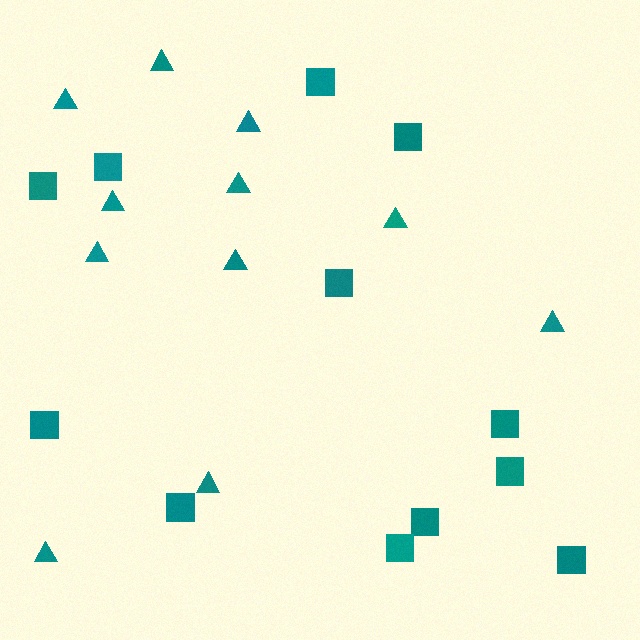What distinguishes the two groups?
There are 2 groups: one group of squares (12) and one group of triangles (11).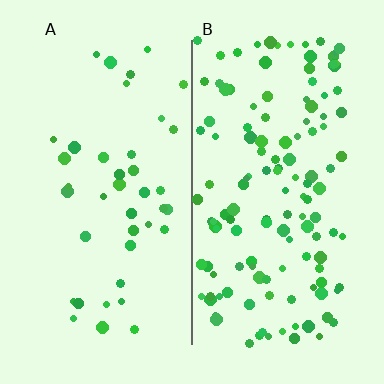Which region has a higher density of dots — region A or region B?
B (the right).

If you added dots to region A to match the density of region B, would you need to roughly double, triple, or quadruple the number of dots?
Approximately triple.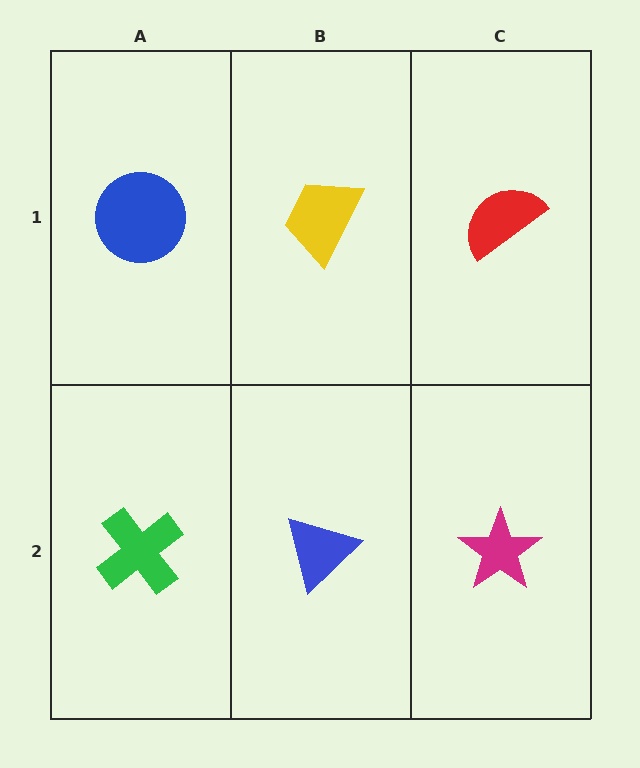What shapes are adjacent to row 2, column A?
A blue circle (row 1, column A), a blue triangle (row 2, column B).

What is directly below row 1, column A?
A green cross.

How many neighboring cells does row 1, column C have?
2.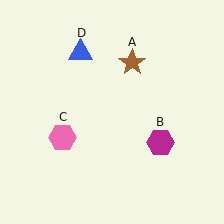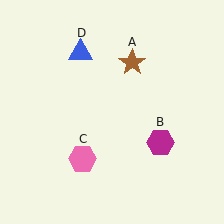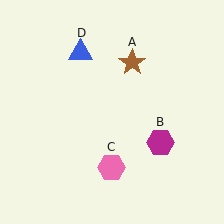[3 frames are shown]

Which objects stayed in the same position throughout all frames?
Brown star (object A) and magenta hexagon (object B) and blue triangle (object D) remained stationary.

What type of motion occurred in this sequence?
The pink hexagon (object C) rotated counterclockwise around the center of the scene.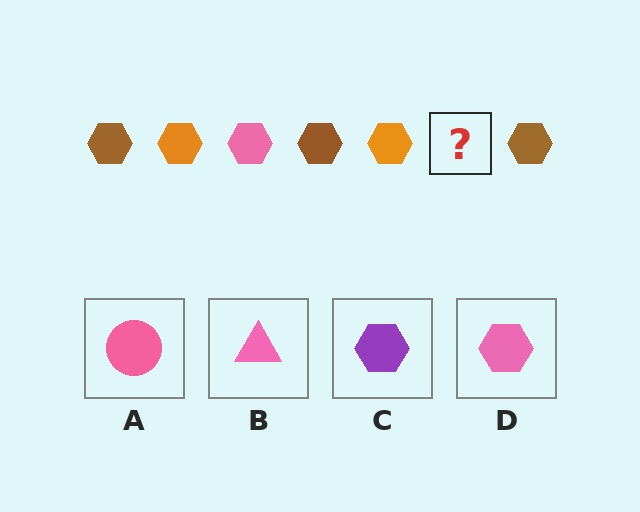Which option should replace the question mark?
Option D.